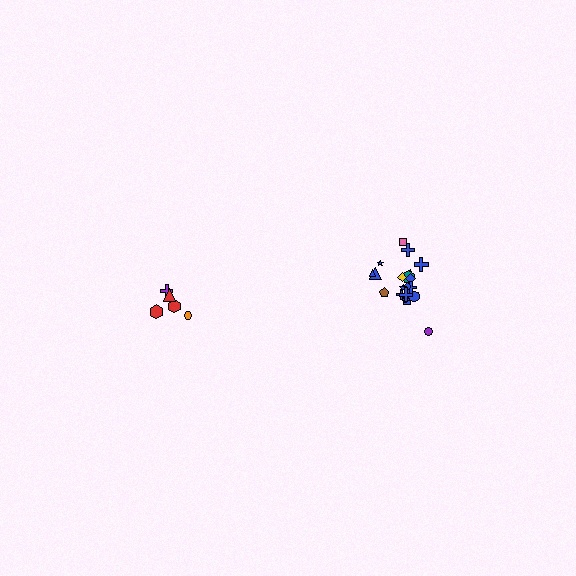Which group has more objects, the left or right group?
The right group.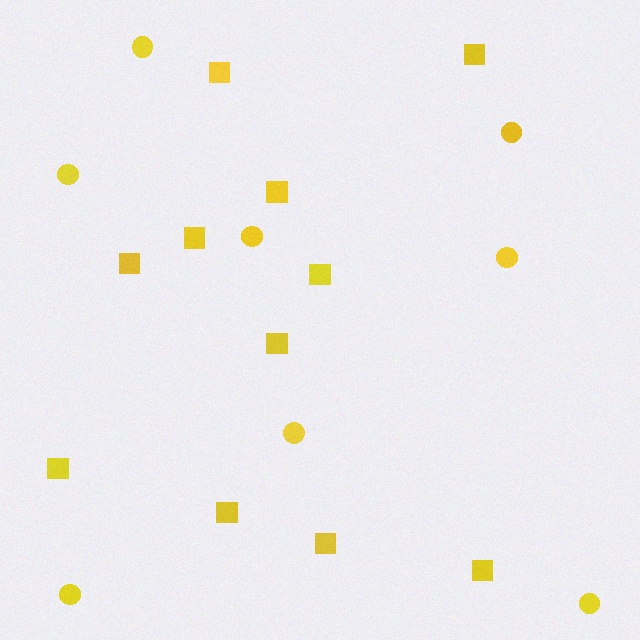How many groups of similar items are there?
There are 2 groups: one group of circles (8) and one group of squares (11).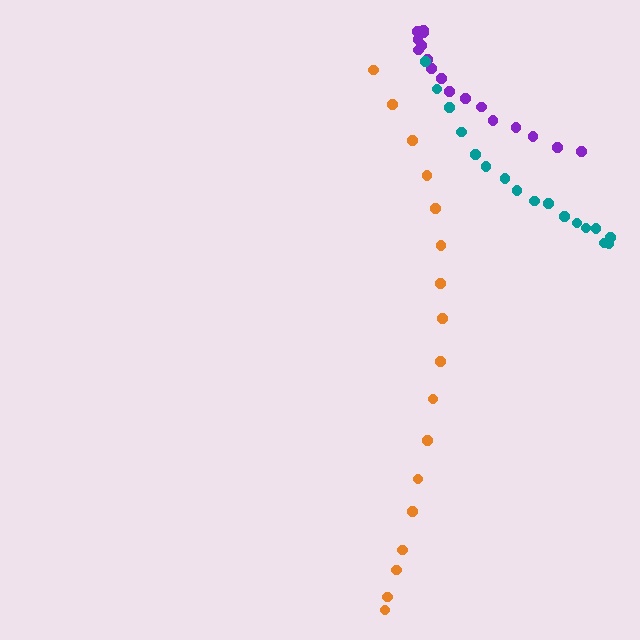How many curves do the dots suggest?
There are 3 distinct paths.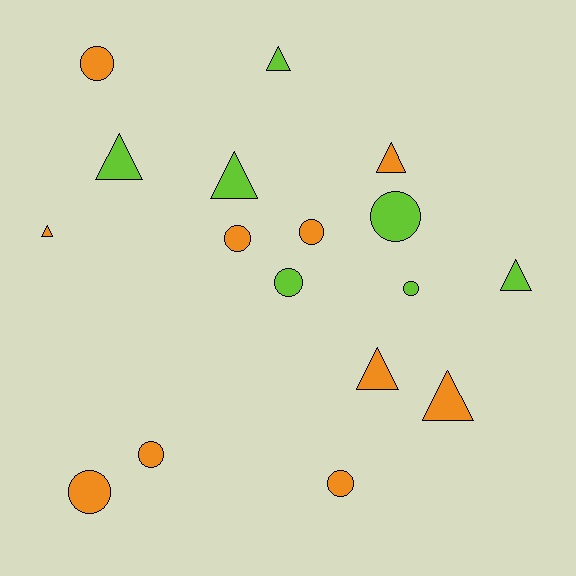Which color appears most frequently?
Orange, with 10 objects.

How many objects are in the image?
There are 17 objects.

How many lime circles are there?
There are 3 lime circles.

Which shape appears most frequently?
Circle, with 9 objects.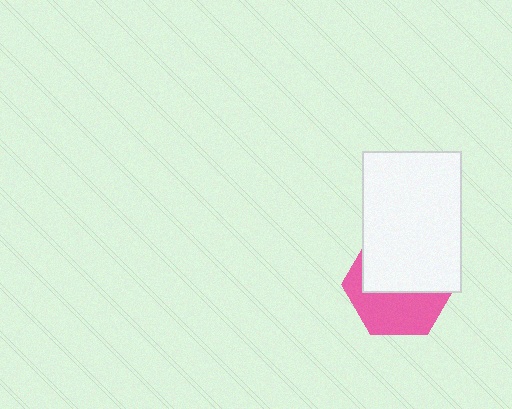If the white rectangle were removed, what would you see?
You would see the complete pink hexagon.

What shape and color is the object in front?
The object in front is a white rectangle.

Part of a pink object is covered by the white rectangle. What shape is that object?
It is a hexagon.